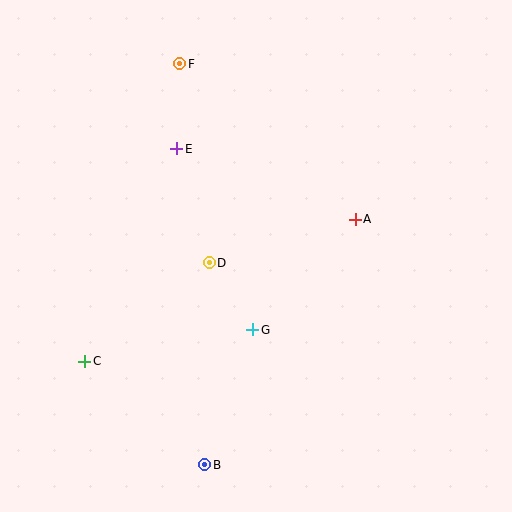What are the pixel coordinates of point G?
Point G is at (253, 330).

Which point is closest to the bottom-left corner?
Point C is closest to the bottom-left corner.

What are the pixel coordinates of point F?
Point F is at (180, 64).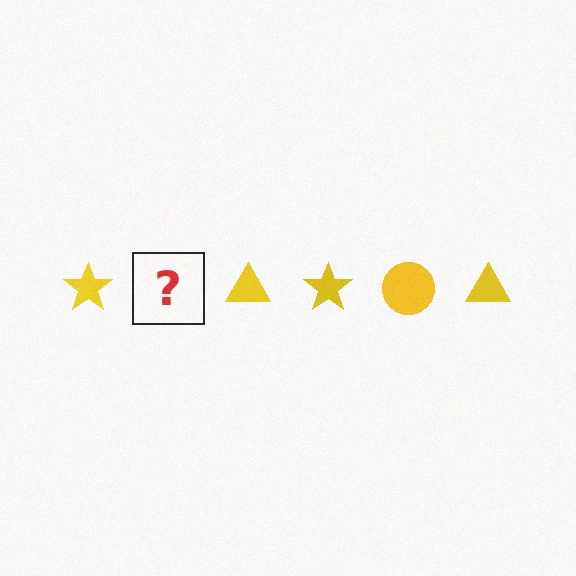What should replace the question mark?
The question mark should be replaced with a yellow circle.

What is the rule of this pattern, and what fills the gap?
The rule is that the pattern cycles through star, circle, triangle shapes in yellow. The gap should be filled with a yellow circle.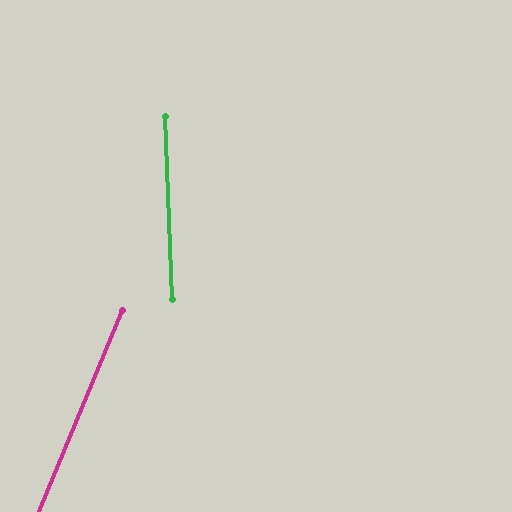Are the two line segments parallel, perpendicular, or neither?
Neither parallel nor perpendicular — they differ by about 25°.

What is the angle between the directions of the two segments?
Approximately 25 degrees.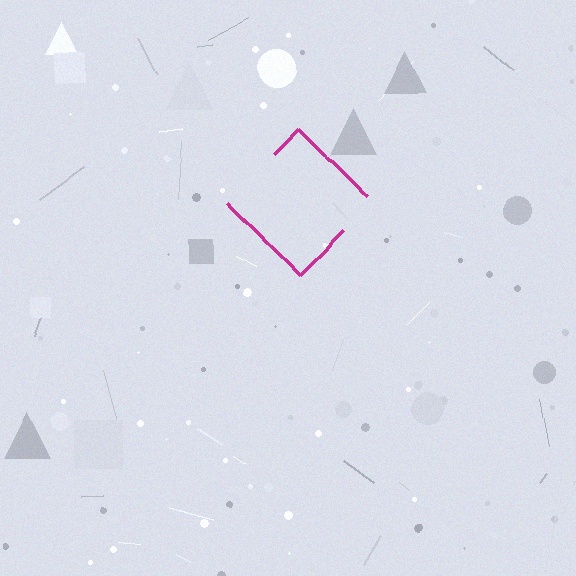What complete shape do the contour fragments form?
The contour fragments form a diamond.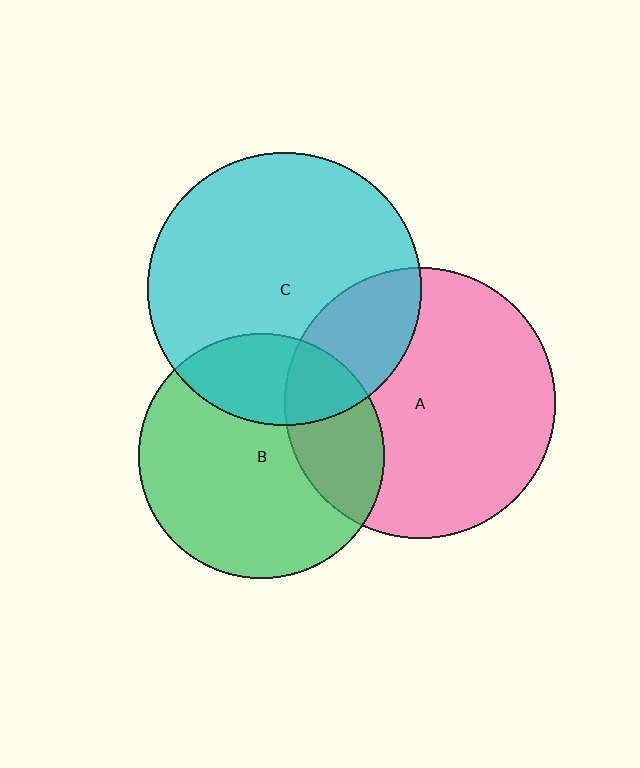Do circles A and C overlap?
Yes.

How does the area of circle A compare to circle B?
Approximately 1.2 times.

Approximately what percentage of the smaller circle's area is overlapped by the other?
Approximately 25%.